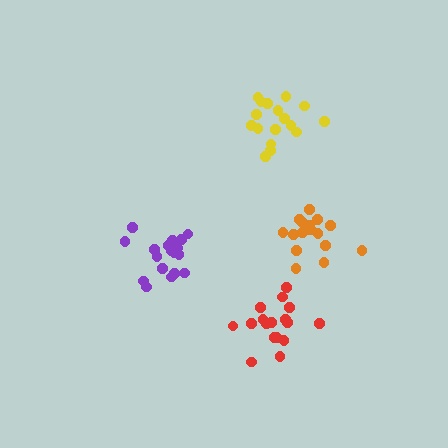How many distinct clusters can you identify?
There are 4 distinct clusters.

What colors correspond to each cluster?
The clusters are colored: purple, red, yellow, orange.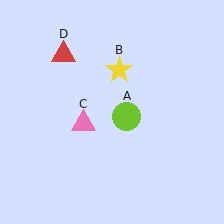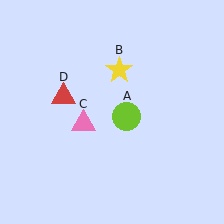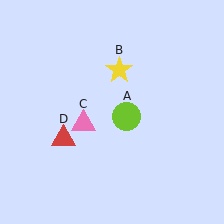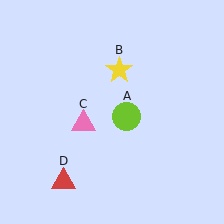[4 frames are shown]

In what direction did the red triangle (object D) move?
The red triangle (object D) moved down.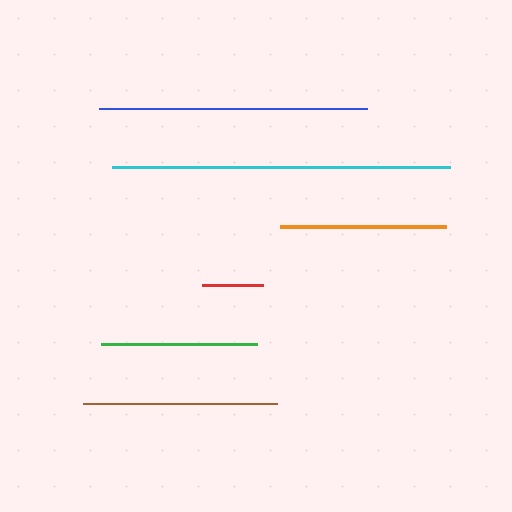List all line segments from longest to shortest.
From longest to shortest: cyan, blue, brown, orange, green, red.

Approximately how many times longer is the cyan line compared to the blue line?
The cyan line is approximately 1.3 times the length of the blue line.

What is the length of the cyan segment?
The cyan segment is approximately 338 pixels long.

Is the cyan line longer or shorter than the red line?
The cyan line is longer than the red line.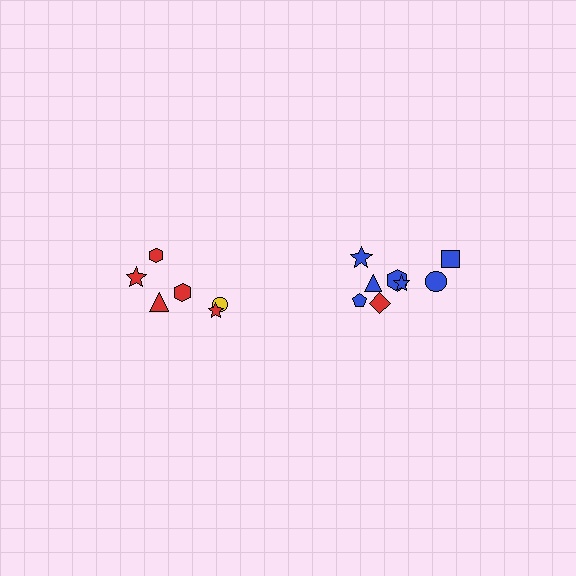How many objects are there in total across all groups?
There are 14 objects.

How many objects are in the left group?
There are 6 objects.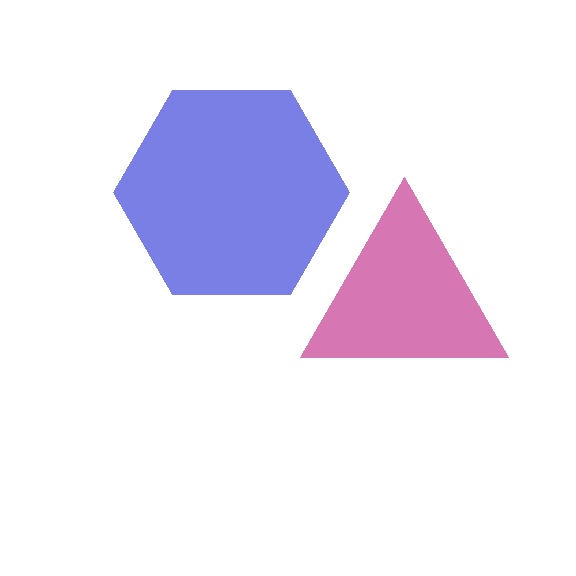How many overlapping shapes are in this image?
There are 2 overlapping shapes in the image.